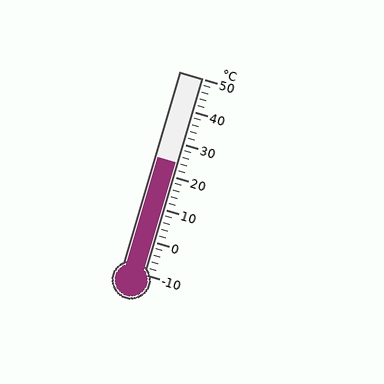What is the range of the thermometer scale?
The thermometer scale ranges from -10°C to 50°C.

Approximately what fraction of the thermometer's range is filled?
The thermometer is filled to approximately 55% of its range.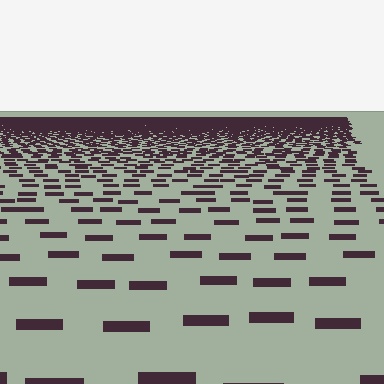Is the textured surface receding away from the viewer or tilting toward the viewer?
The surface is receding away from the viewer. Texture elements get smaller and denser toward the top.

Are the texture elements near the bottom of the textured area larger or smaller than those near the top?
Larger. Near the bottom, elements are closer to the viewer and appear at a bigger on-screen size.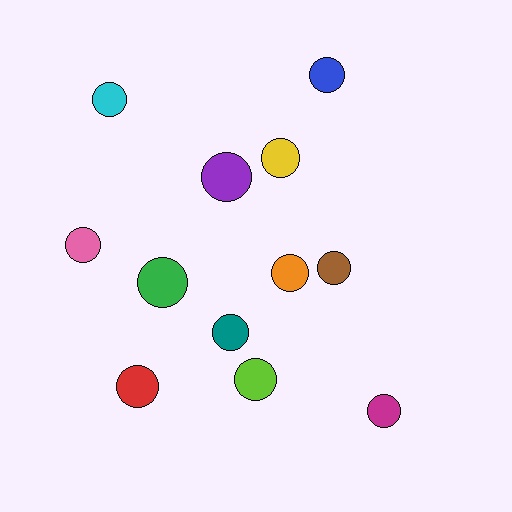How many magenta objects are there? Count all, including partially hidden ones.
There is 1 magenta object.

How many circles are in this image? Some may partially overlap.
There are 12 circles.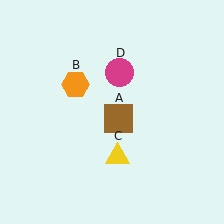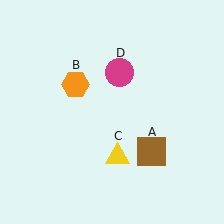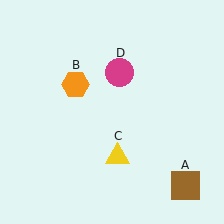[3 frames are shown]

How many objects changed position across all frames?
1 object changed position: brown square (object A).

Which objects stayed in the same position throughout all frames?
Orange hexagon (object B) and yellow triangle (object C) and magenta circle (object D) remained stationary.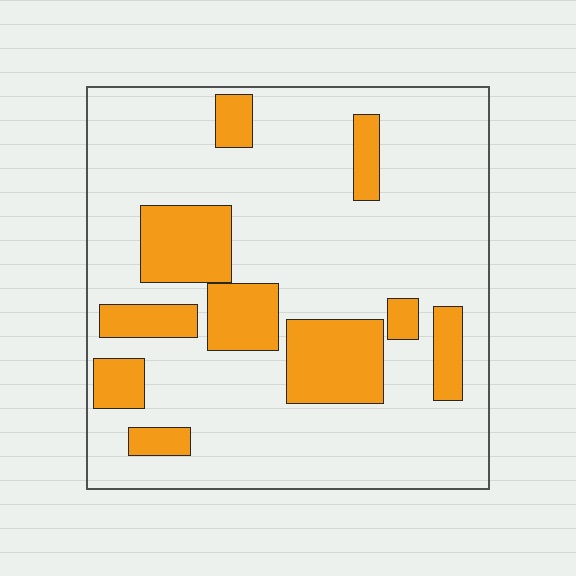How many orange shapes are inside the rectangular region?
10.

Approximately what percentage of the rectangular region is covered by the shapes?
Approximately 25%.